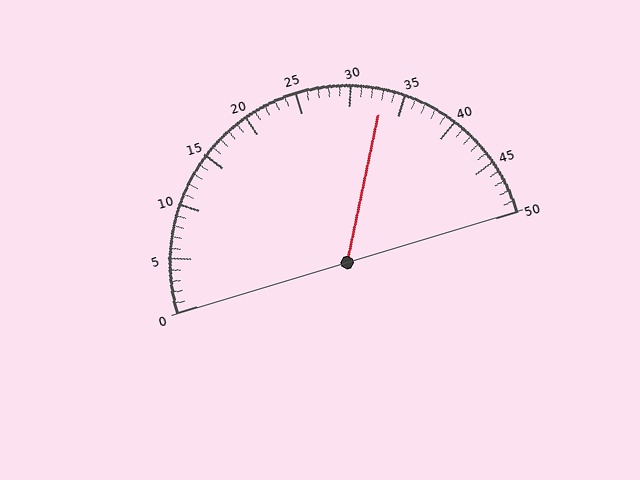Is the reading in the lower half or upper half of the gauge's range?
The reading is in the upper half of the range (0 to 50).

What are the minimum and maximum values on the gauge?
The gauge ranges from 0 to 50.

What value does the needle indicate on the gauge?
The needle indicates approximately 33.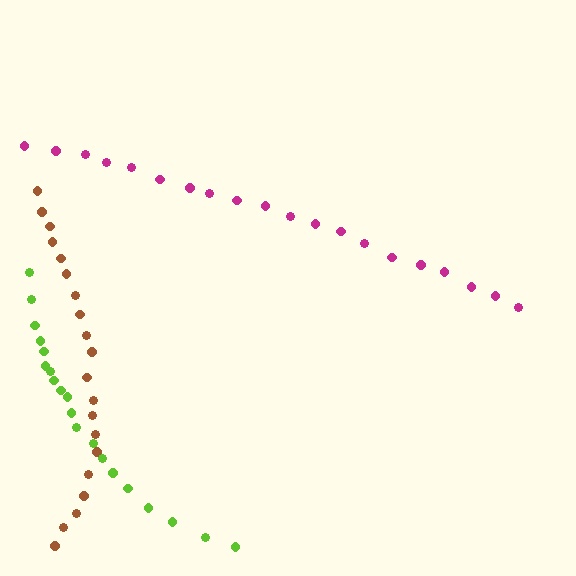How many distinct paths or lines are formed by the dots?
There are 3 distinct paths.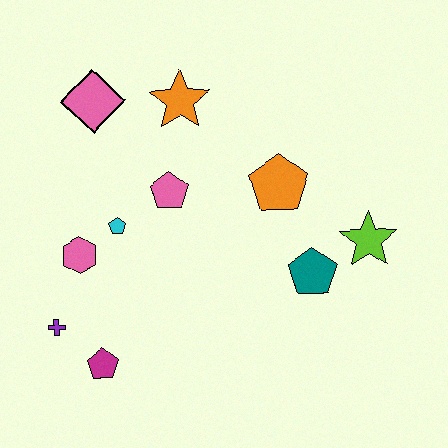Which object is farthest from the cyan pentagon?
The lime star is farthest from the cyan pentagon.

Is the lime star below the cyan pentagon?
Yes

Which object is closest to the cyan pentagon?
The pink hexagon is closest to the cyan pentagon.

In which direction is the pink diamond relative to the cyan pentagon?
The pink diamond is above the cyan pentagon.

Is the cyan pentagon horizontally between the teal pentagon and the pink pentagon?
No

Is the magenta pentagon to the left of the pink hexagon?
No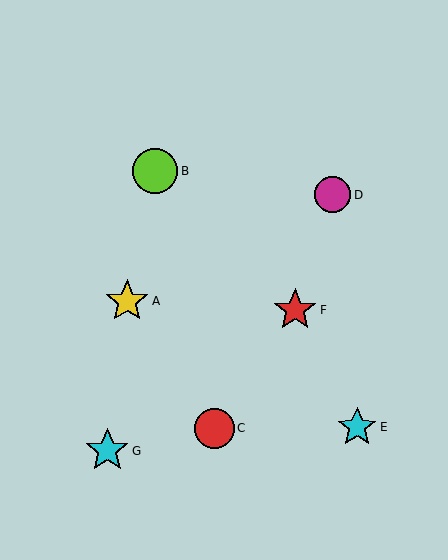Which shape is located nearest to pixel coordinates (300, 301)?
The red star (labeled F) at (295, 310) is nearest to that location.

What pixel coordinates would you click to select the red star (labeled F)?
Click at (295, 310) to select the red star F.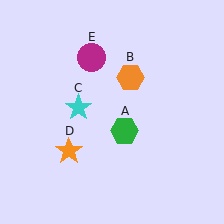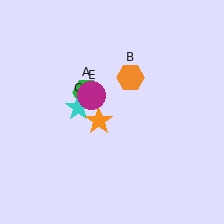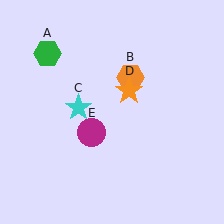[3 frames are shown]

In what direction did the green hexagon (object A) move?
The green hexagon (object A) moved up and to the left.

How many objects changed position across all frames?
3 objects changed position: green hexagon (object A), orange star (object D), magenta circle (object E).